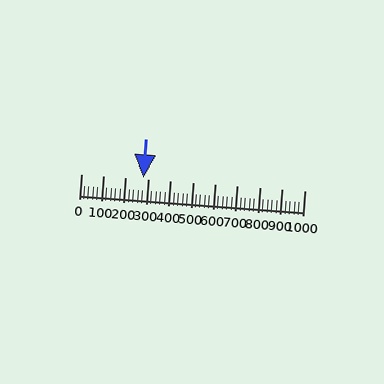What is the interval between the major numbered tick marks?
The major tick marks are spaced 100 units apart.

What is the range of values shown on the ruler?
The ruler shows values from 0 to 1000.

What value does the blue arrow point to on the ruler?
The blue arrow points to approximately 280.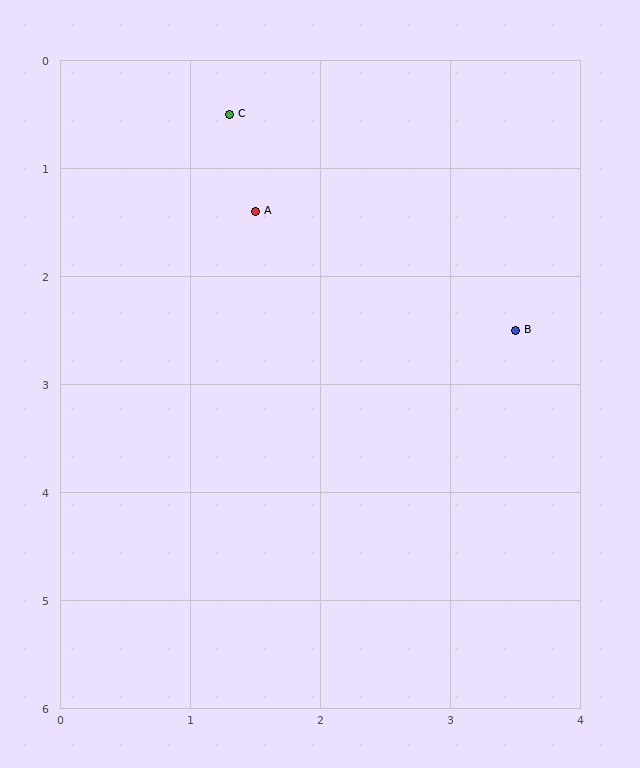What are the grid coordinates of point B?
Point B is at approximately (3.5, 2.5).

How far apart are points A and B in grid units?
Points A and B are about 2.3 grid units apart.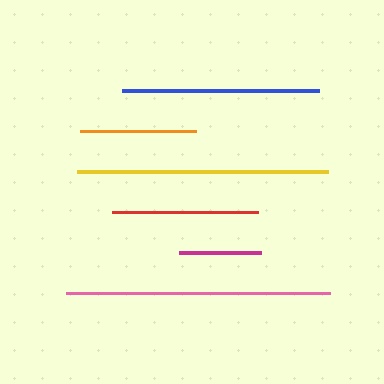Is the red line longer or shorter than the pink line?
The pink line is longer than the red line.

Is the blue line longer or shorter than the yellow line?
The yellow line is longer than the blue line.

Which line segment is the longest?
The pink line is the longest at approximately 263 pixels.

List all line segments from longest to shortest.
From longest to shortest: pink, yellow, blue, red, orange, magenta.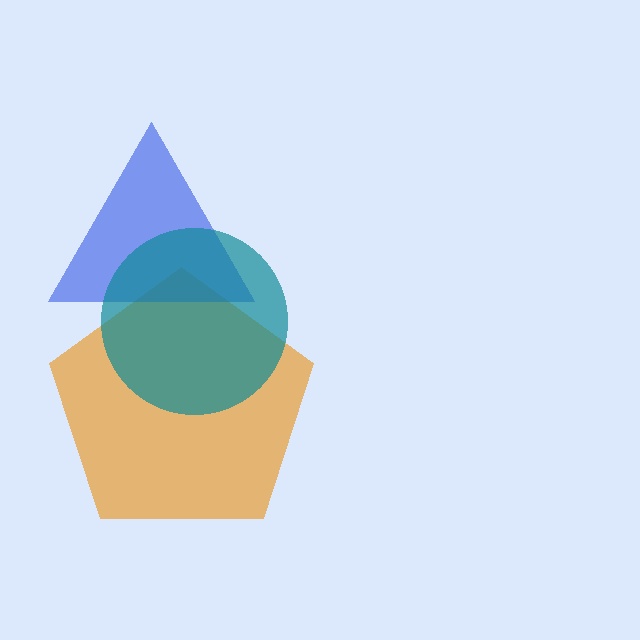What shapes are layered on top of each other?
The layered shapes are: an orange pentagon, a blue triangle, a teal circle.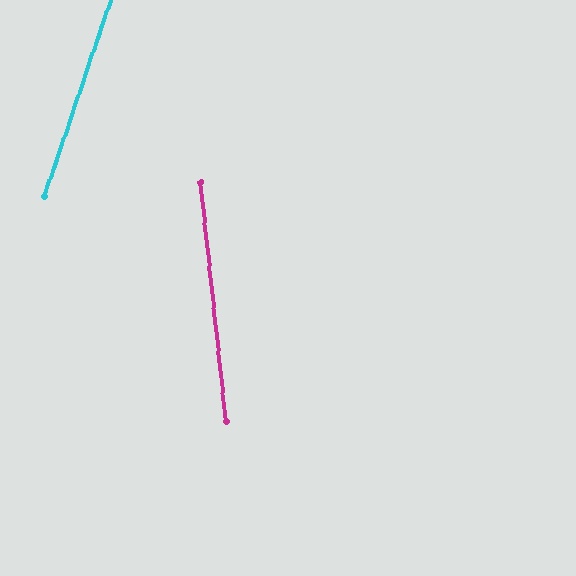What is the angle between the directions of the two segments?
Approximately 25 degrees.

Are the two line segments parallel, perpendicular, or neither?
Neither parallel nor perpendicular — they differ by about 25°.